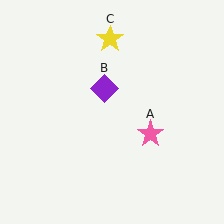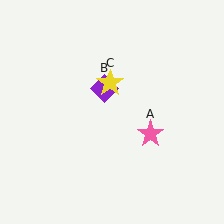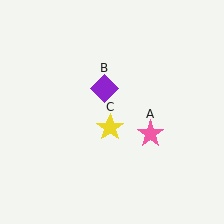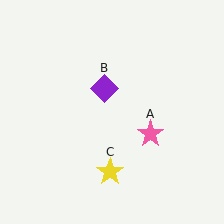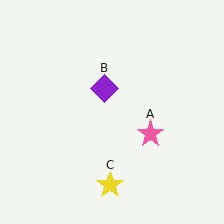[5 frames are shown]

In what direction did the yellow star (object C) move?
The yellow star (object C) moved down.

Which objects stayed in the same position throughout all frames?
Pink star (object A) and purple diamond (object B) remained stationary.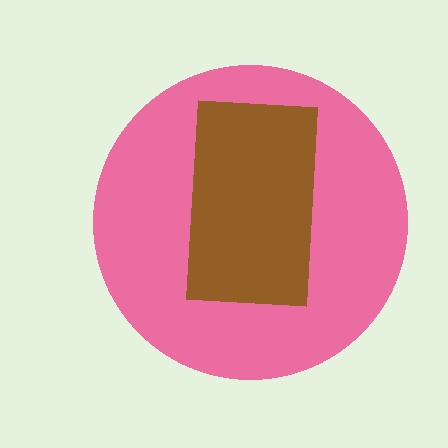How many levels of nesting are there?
2.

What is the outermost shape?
The pink circle.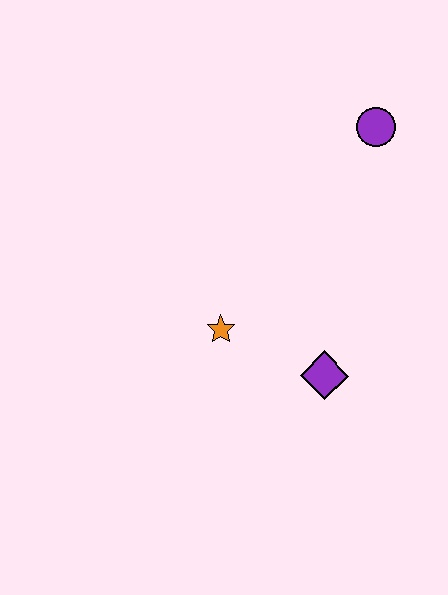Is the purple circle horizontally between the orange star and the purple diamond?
No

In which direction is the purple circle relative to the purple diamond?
The purple circle is above the purple diamond.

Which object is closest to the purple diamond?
The orange star is closest to the purple diamond.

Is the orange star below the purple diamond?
No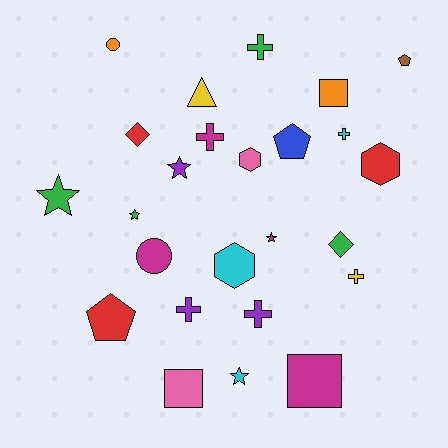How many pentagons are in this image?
There are 3 pentagons.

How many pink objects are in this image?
There are 2 pink objects.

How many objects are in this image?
There are 25 objects.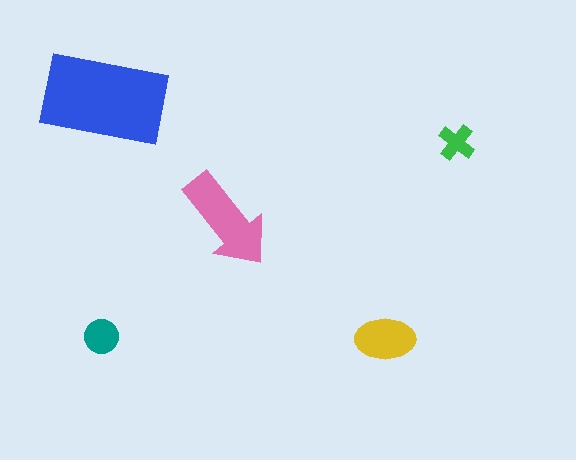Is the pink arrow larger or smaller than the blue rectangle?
Smaller.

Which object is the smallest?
The green cross.